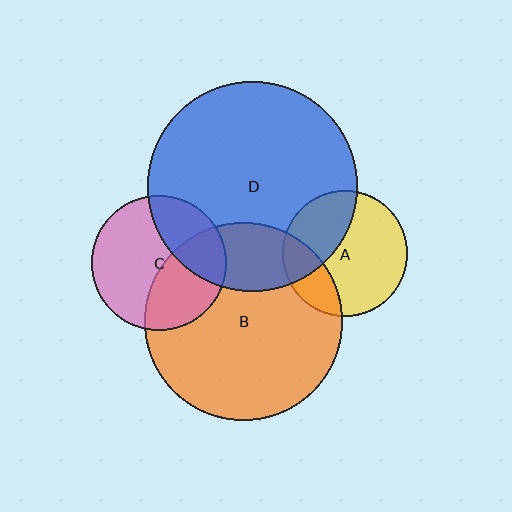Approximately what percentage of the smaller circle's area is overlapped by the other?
Approximately 35%.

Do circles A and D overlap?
Yes.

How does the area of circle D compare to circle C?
Approximately 2.4 times.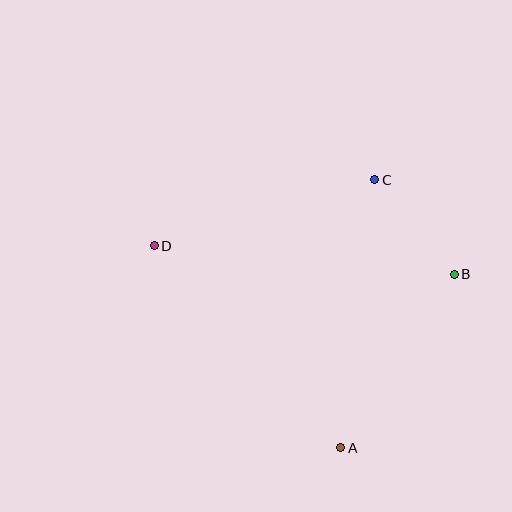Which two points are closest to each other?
Points B and C are closest to each other.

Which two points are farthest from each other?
Points B and D are farthest from each other.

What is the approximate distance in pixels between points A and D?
The distance between A and D is approximately 275 pixels.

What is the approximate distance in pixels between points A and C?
The distance between A and C is approximately 270 pixels.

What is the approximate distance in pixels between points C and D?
The distance between C and D is approximately 230 pixels.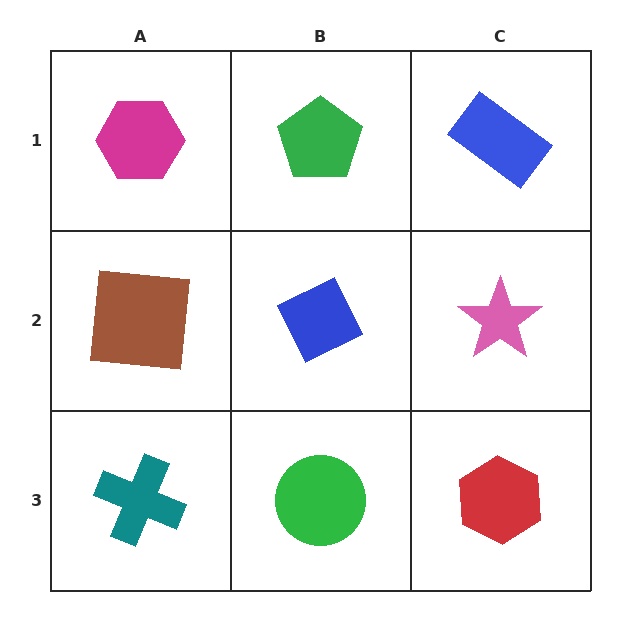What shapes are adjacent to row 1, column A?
A brown square (row 2, column A), a green pentagon (row 1, column B).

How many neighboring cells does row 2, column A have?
3.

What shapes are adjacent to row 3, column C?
A pink star (row 2, column C), a green circle (row 3, column B).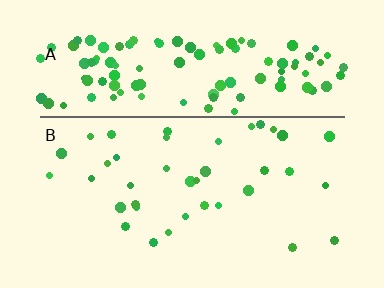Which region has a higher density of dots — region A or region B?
A (the top).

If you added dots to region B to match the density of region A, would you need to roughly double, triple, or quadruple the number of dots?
Approximately triple.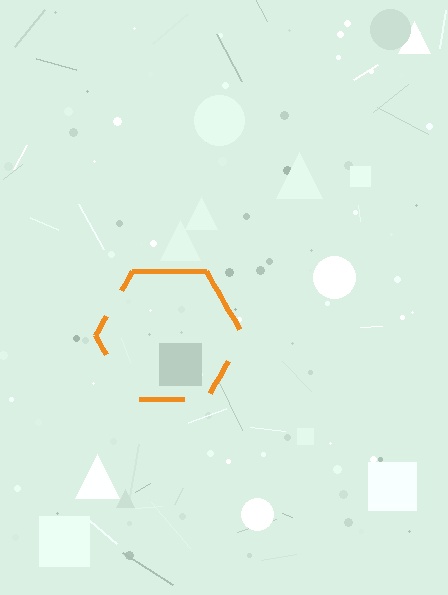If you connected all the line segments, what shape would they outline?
They would outline a hexagon.